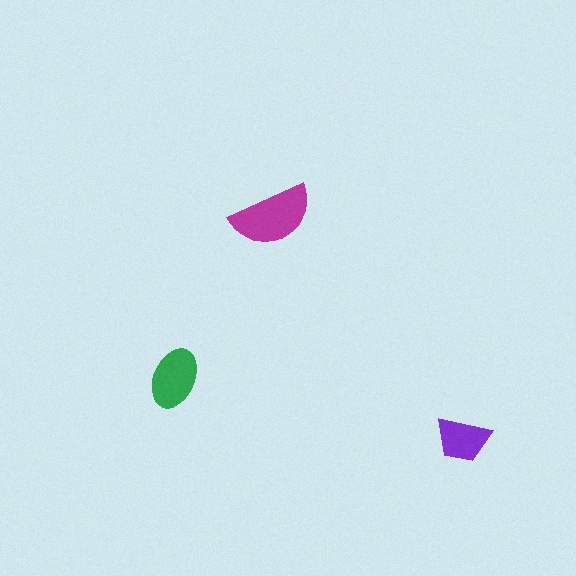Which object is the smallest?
The purple trapezoid.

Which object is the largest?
The magenta semicircle.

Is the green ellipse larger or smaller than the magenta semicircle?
Smaller.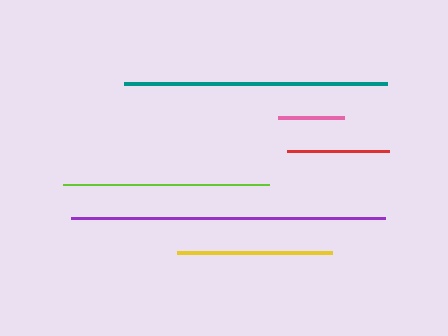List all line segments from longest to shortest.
From longest to shortest: purple, teal, lime, yellow, red, pink.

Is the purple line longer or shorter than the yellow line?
The purple line is longer than the yellow line.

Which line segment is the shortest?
The pink line is the shortest at approximately 66 pixels.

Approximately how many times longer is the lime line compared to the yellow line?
The lime line is approximately 1.3 times the length of the yellow line.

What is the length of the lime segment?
The lime segment is approximately 206 pixels long.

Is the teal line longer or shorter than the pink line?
The teal line is longer than the pink line.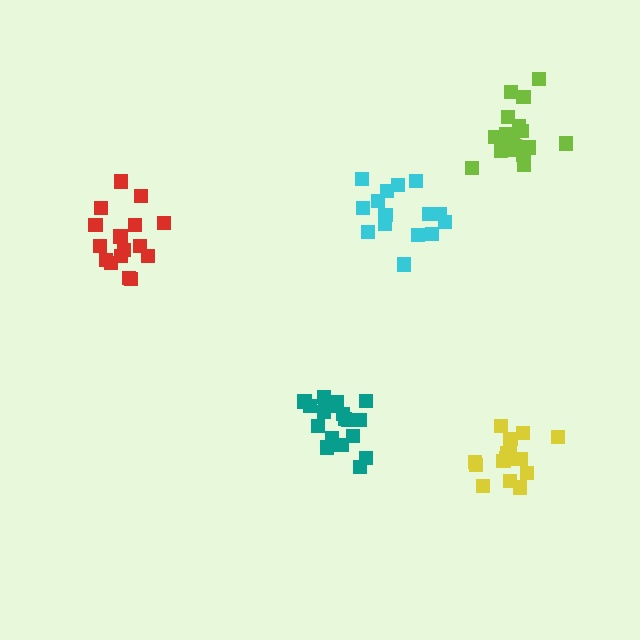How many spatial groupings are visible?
There are 5 spatial groupings.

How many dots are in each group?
Group 1: 19 dots, Group 2: 20 dots, Group 3: 15 dots, Group 4: 16 dots, Group 5: 16 dots (86 total).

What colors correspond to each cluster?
The clusters are colored: teal, lime, cyan, red, yellow.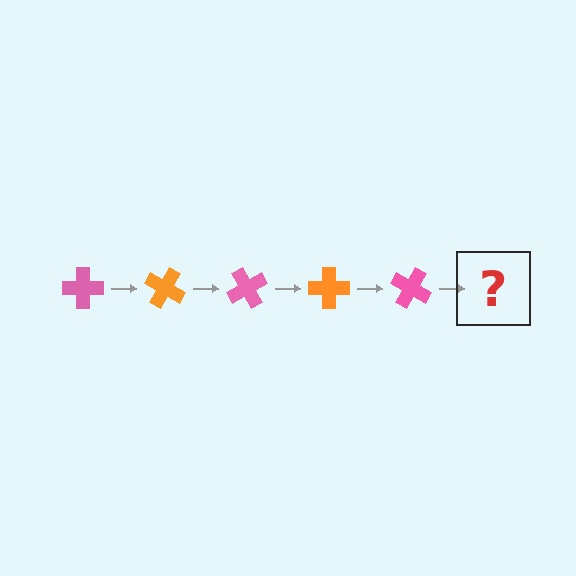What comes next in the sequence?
The next element should be an orange cross, rotated 150 degrees from the start.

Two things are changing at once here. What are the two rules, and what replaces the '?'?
The two rules are that it rotates 30 degrees each step and the color cycles through pink and orange. The '?' should be an orange cross, rotated 150 degrees from the start.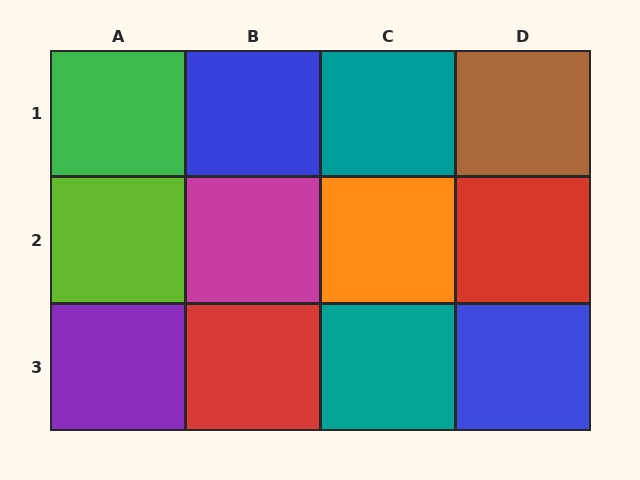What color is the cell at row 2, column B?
Magenta.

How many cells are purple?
1 cell is purple.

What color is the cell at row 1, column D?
Brown.